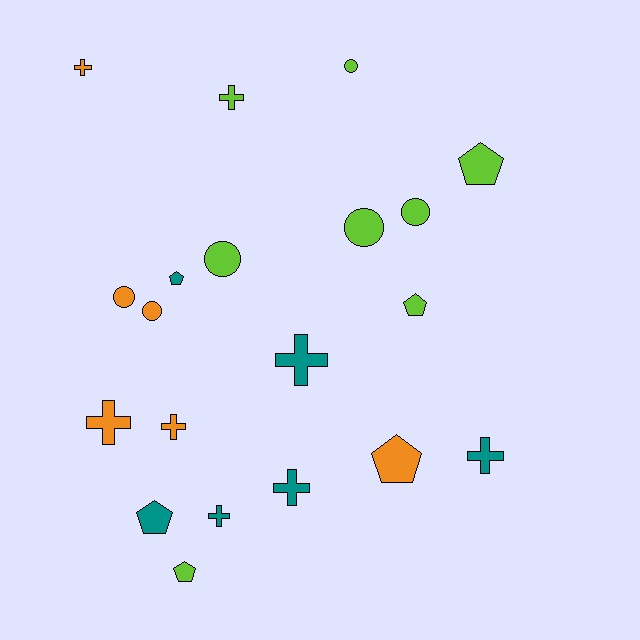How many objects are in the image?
There are 20 objects.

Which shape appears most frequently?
Cross, with 8 objects.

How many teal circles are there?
There are no teal circles.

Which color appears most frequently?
Lime, with 8 objects.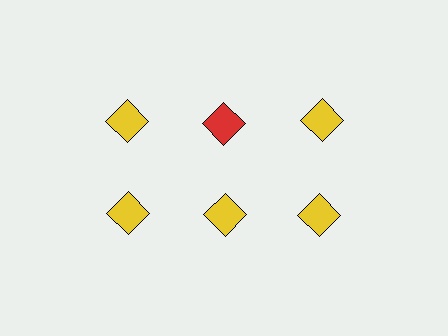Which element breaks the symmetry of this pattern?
The red diamond in the top row, second from left column breaks the symmetry. All other shapes are yellow diamonds.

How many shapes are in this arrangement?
There are 6 shapes arranged in a grid pattern.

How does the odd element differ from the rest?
It has a different color: red instead of yellow.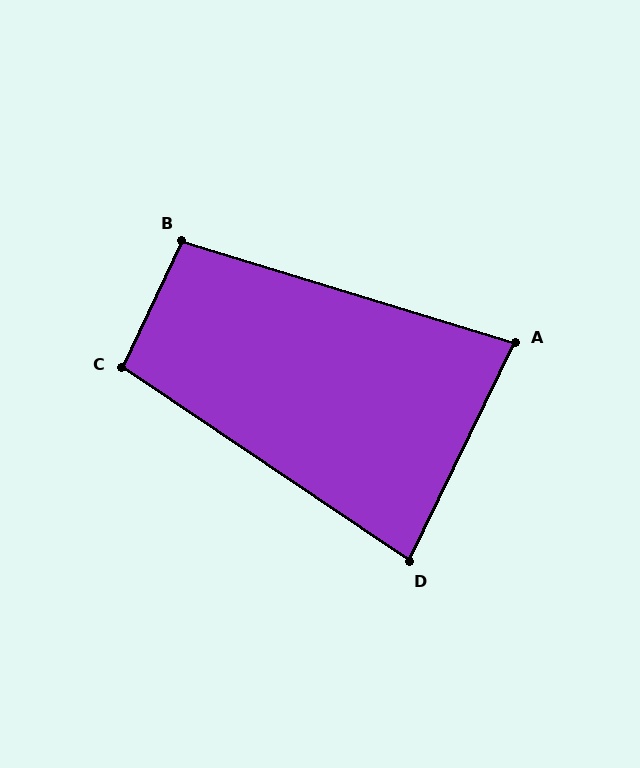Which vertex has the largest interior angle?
C, at approximately 99 degrees.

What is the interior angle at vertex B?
Approximately 98 degrees (obtuse).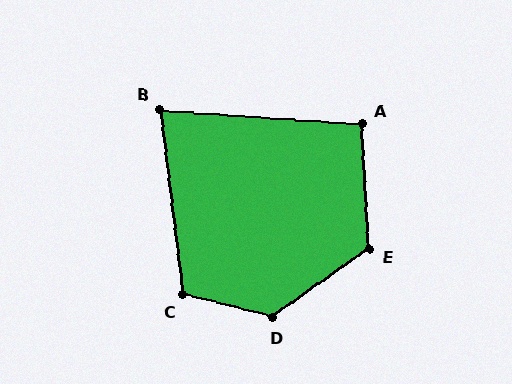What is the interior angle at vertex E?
Approximately 122 degrees (obtuse).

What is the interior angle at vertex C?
Approximately 111 degrees (obtuse).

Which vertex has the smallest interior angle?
B, at approximately 79 degrees.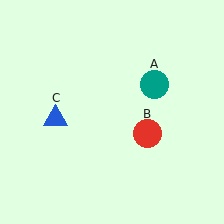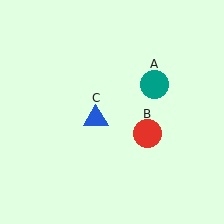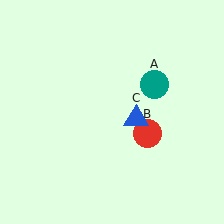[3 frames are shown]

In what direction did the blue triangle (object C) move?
The blue triangle (object C) moved right.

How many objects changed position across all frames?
1 object changed position: blue triangle (object C).